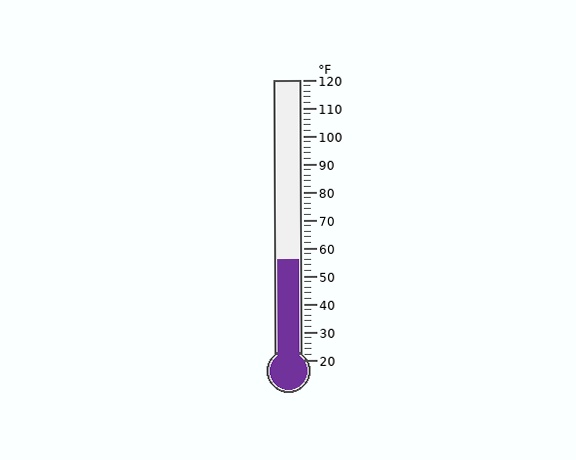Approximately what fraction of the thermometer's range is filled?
The thermometer is filled to approximately 35% of its range.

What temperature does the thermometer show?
The thermometer shows approximately 56°F.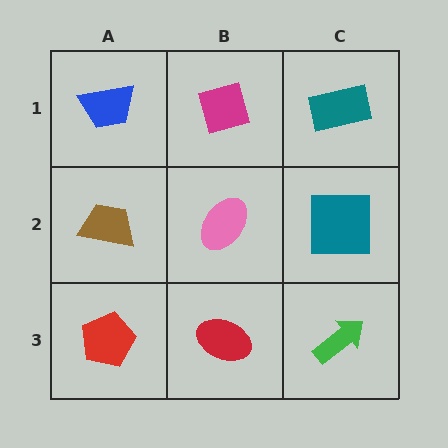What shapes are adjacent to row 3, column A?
A brown trapezoid (row 2, column A), a red ellipse (row 3, column B).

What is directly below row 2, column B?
A red ellipse.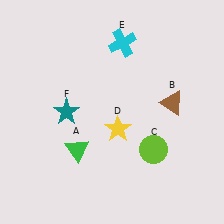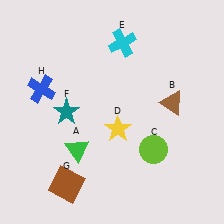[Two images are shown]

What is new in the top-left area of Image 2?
A blue cross (H) was added in the top-left area of Image 2.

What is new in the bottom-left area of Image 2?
A brown square (G) was added in the bottom-left area of Image 2.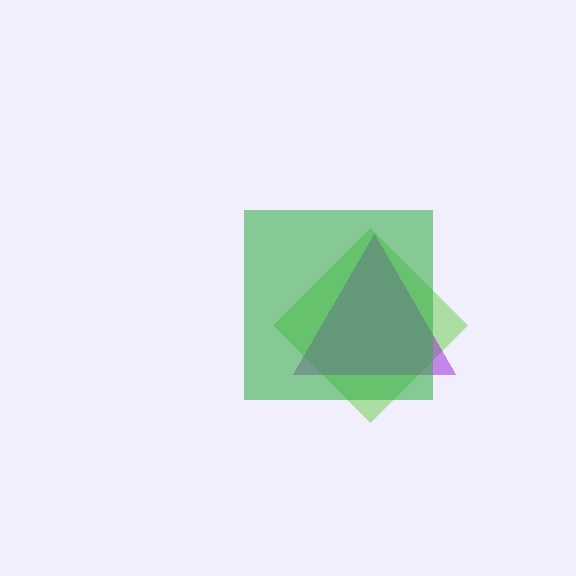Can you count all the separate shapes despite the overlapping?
Yes, there are 3 separate shapes.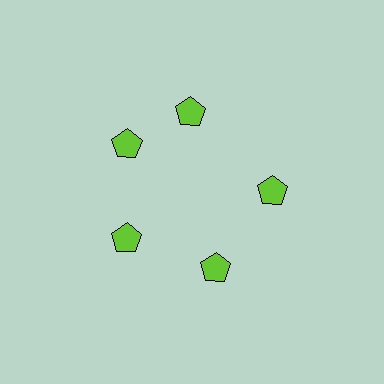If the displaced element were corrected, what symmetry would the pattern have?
It would have 5-fold rotational symmetry — the pattern would map onto itself every 72 degrees.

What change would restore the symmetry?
The symmetry would be restored by rotating it back into even spacing with its neighbors so that all 5 pentagons sit at equal angles and equal distance from the center.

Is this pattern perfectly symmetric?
No. The 5 lime pentagons are arranged in a ring, but one element near the 1 o'clock position is rotated out of alignment along the ring, breaking the 5-fold rotational symmetry.